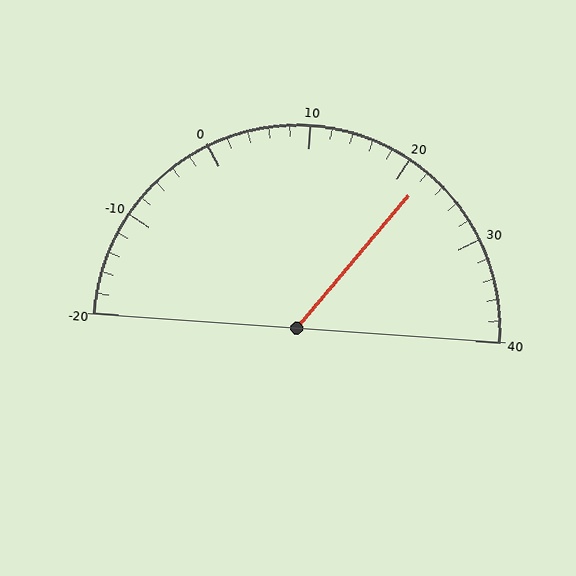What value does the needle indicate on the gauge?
The needle indicates approximately 22.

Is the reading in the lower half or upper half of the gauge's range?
The reading is in the upper half of the range (-20 to 40).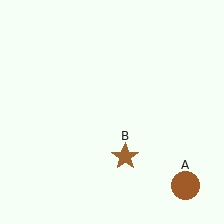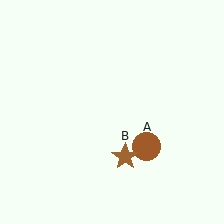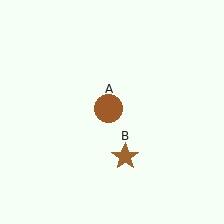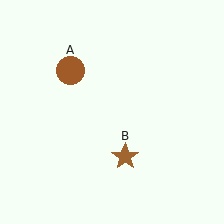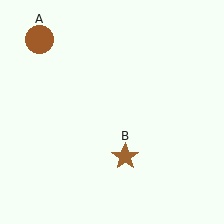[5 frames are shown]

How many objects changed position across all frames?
1 object changed position: brown circle (object A).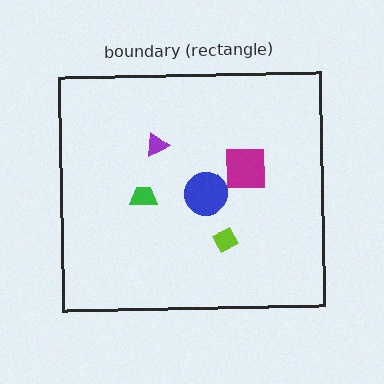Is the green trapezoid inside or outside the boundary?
Inside.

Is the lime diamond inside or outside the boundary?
Inside.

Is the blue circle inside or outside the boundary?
Inside.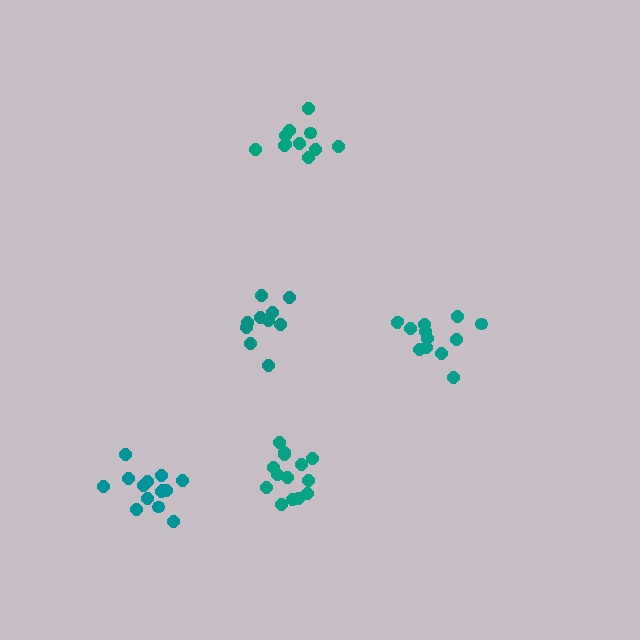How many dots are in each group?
Group 1: 14 dots, Group 2: 12 dots, Group 3: 10 dots, Group 4: 14 dots, Group 5: 11 dots (61 total).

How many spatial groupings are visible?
There are 5 spatial groupings.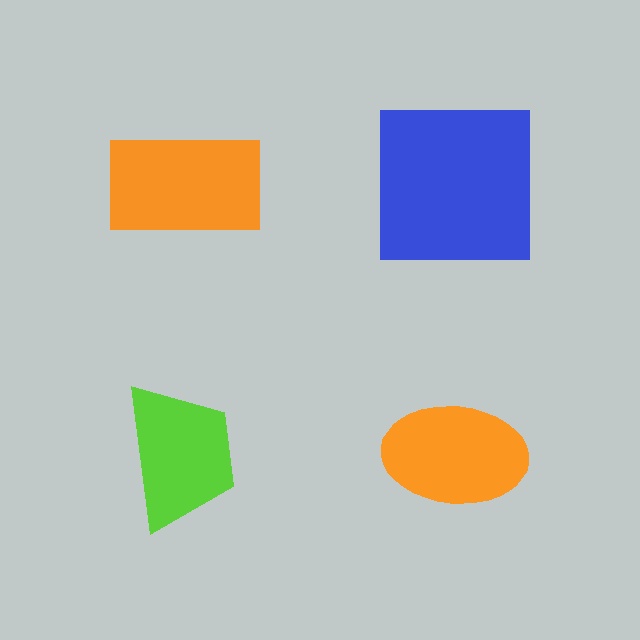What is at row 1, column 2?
A blue square.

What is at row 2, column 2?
An orange ellipse.